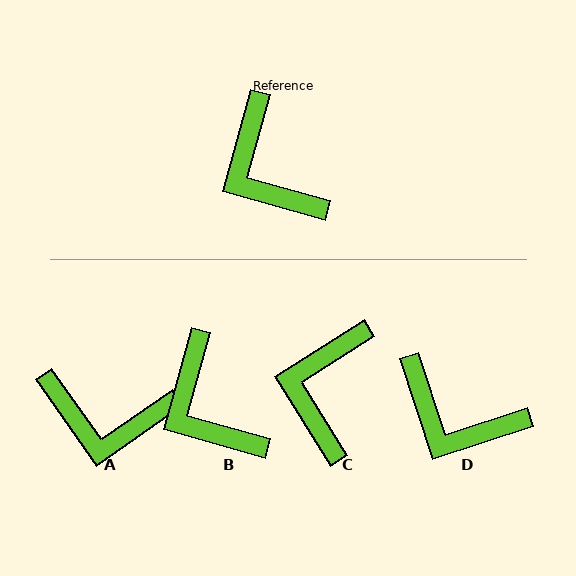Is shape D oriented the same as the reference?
No, it is off by about 34 degrees.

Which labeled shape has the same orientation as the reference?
B.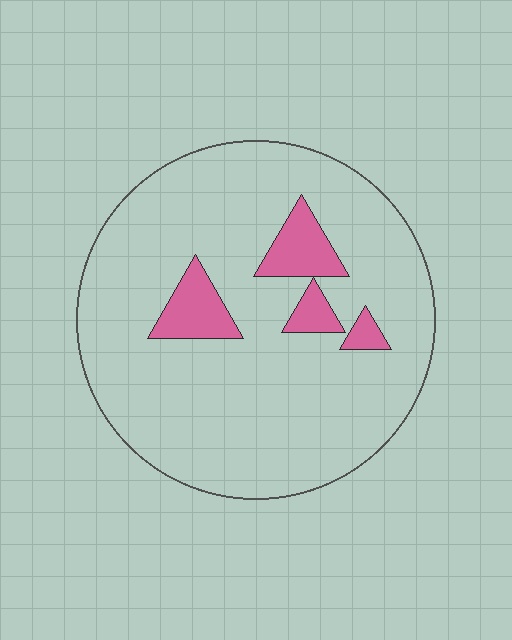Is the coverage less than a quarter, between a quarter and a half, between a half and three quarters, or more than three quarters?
Less than a quarter.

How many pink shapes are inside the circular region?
4.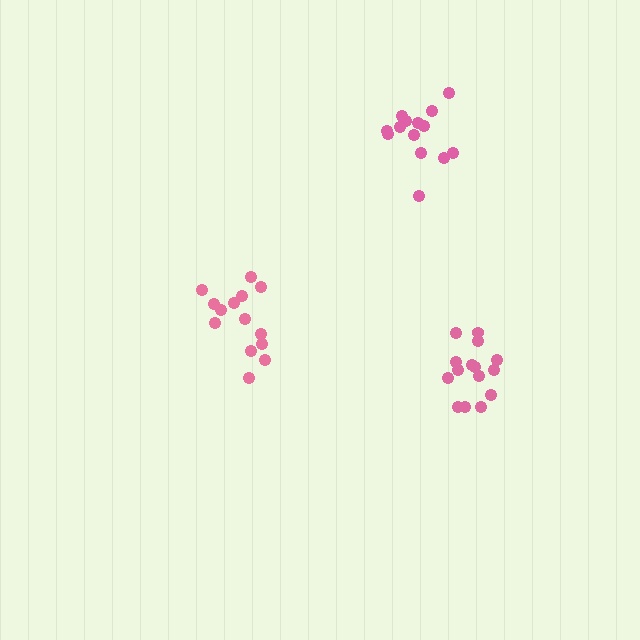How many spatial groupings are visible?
There are 3 spatial groupings.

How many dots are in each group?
Group 1: 14 dots, Group 2: 15 dots, Group 3: 14 dots (43 total).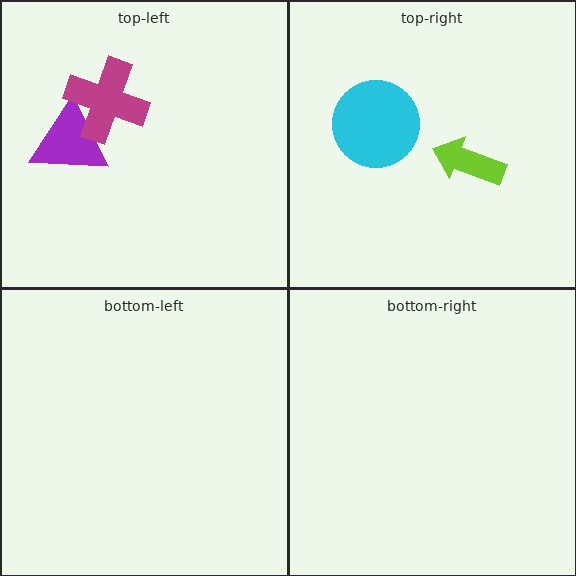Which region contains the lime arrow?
The top-right region.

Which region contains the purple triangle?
The top-left region.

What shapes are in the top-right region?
The cyan circle, the lime arrow.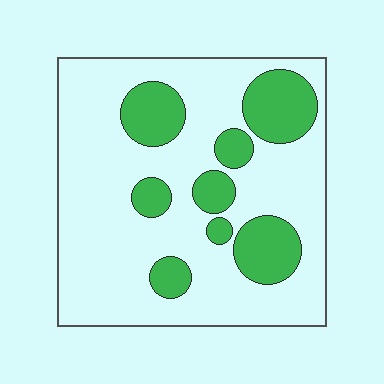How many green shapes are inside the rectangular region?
8.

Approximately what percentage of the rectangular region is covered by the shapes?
Approximately 25%.